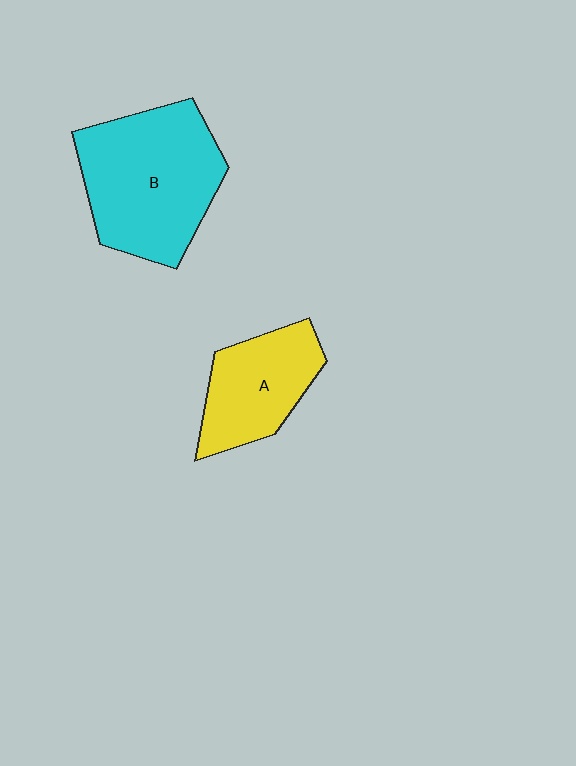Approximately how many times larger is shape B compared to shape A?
Approximately 1.6 times.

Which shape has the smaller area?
Shape A (yellow).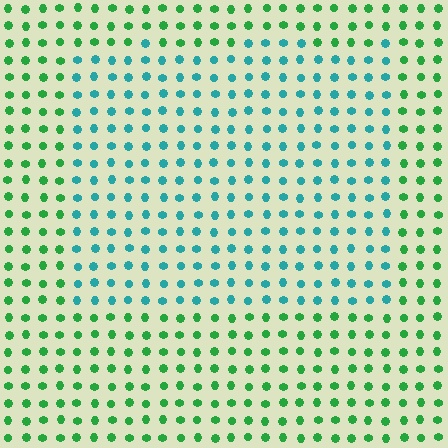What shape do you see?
I see a rectangle.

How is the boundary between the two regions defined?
The boundary is defined purely by a slight shift in hue (about 48 degrees). Spacing, size, and orientation are identical on both sides.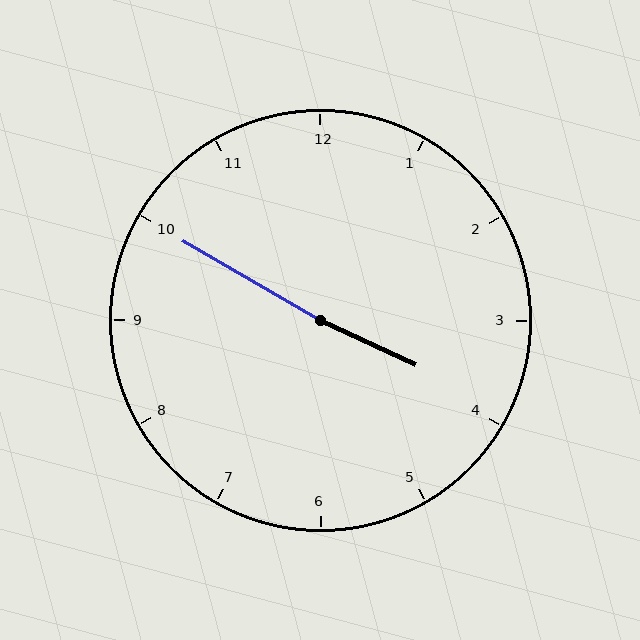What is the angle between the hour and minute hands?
Approximately 175 degrees.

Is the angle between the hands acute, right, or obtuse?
It is obtuse.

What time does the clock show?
3:50.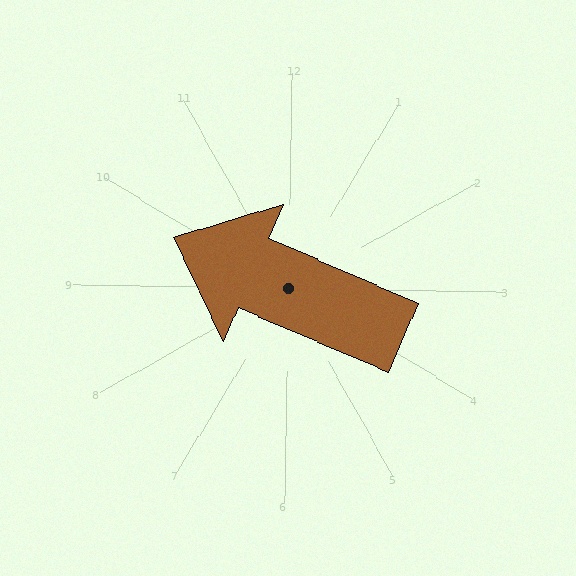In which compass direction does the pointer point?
Northwest.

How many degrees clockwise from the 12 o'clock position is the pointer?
Approximately 293 degrees.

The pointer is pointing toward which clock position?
Roughly 10 o'clock.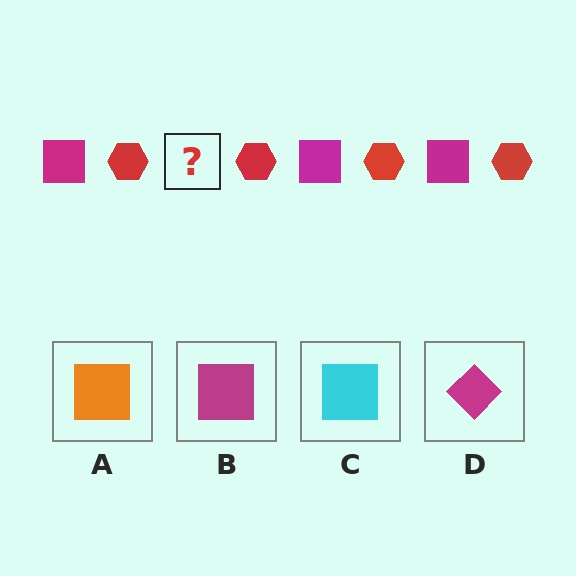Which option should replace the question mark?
Option B.